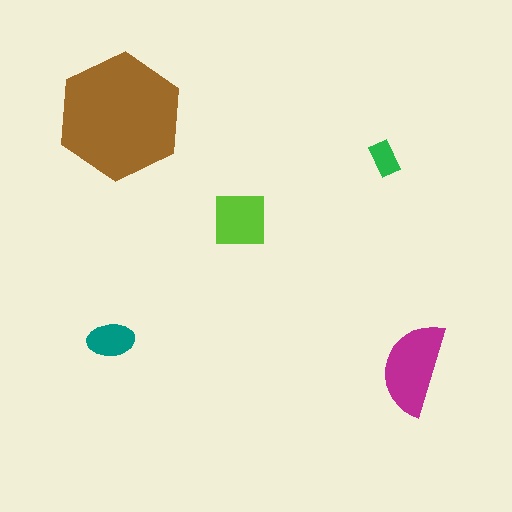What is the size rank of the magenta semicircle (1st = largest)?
2nd.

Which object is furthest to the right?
The magenta semicircle is rightmost.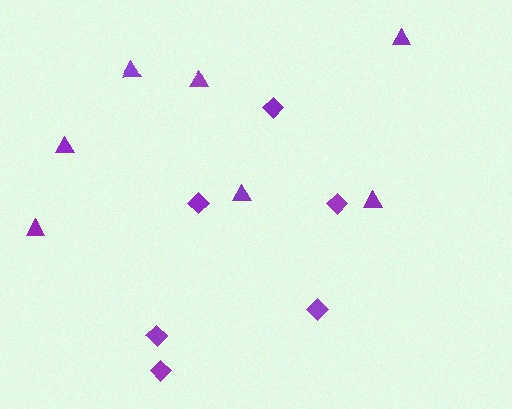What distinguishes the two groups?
There are 2 groups: one group of diamonds (6) and one group of triangles (7).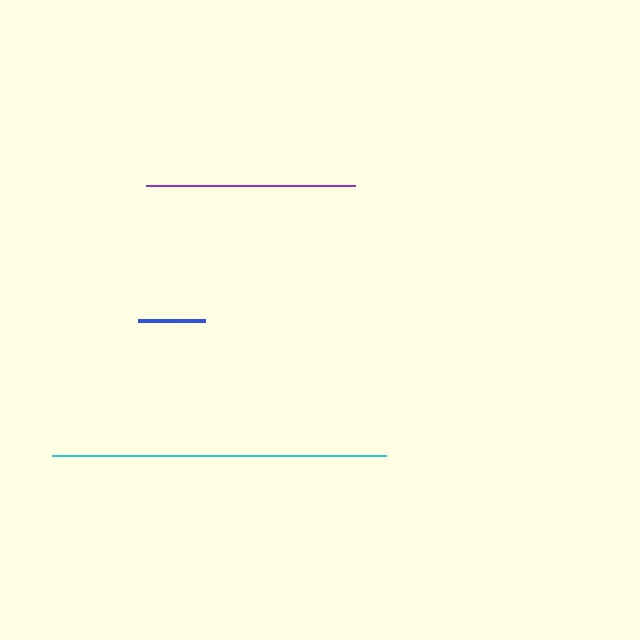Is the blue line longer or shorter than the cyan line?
The cyan line is longer than the blue line.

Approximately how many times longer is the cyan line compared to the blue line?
The cyan line is approximately 5.0 times the length of the blue line.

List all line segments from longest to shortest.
From longest to shortest: cyan, purple, blue.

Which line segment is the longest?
The cyan line is the longest at approximately 333 pixels.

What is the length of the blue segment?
The blue segment is approximately 66 pixels long.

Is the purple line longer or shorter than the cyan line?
The cyan line is longer than the purple line.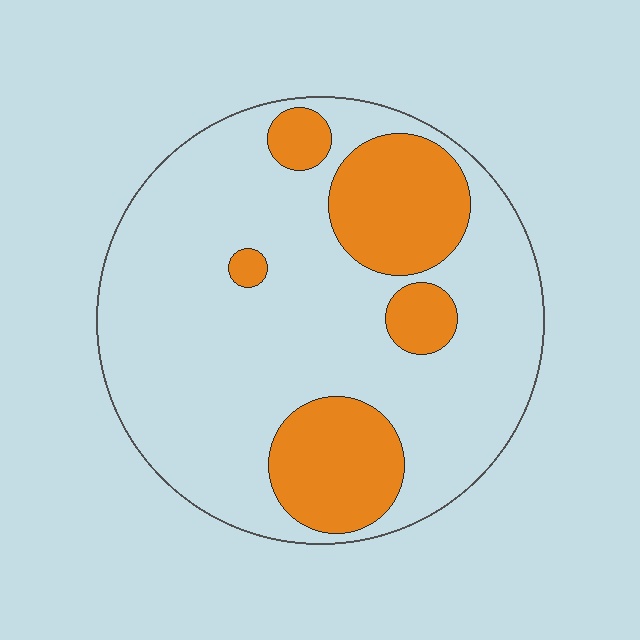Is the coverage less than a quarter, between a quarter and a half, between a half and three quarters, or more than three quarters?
Less than a quarter.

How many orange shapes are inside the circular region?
5.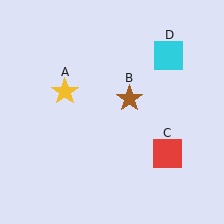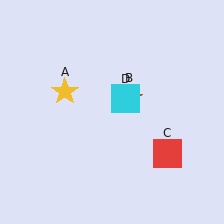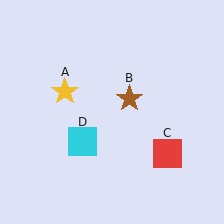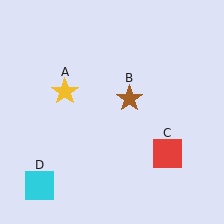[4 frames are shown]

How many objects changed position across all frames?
1 object changed position: cyan square (object D).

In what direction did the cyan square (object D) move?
The cyan square (object D) moved down and to the left.